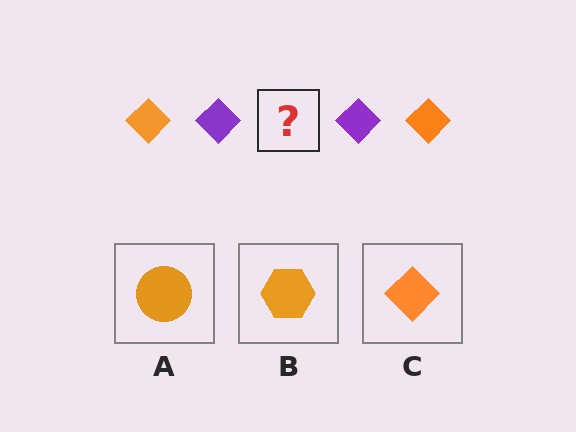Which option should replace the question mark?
Option C.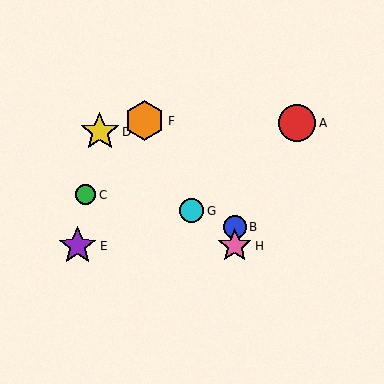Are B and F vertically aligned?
No, B is at x≈235 and F is at x≈145.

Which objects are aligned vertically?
Objects B, H are aligned vertically.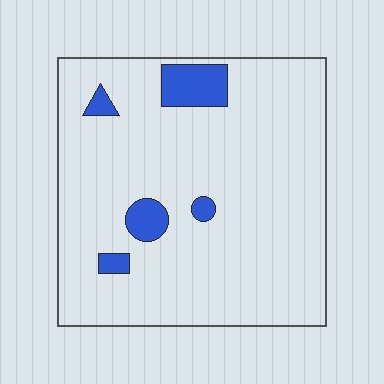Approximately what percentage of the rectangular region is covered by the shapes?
Approximately 10%.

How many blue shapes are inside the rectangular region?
5.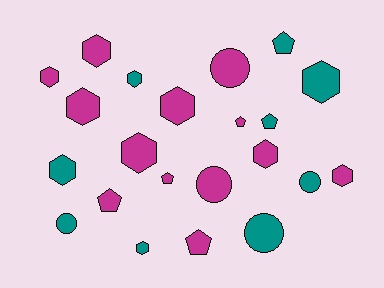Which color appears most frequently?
Magenta, with 13 objects.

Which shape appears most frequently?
Hexagon, with 11 objects.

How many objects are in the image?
There are 22 objects.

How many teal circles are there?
There are 3 teal circles.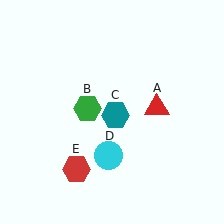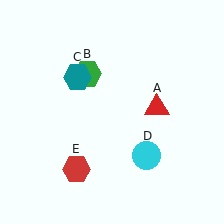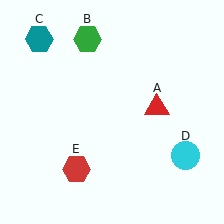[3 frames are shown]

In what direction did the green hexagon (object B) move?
The green hexagon (object B) moved up.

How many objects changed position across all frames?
3 objects changed position: green hexagon (object B), teal hexagon (object C), cyan circle (object D).